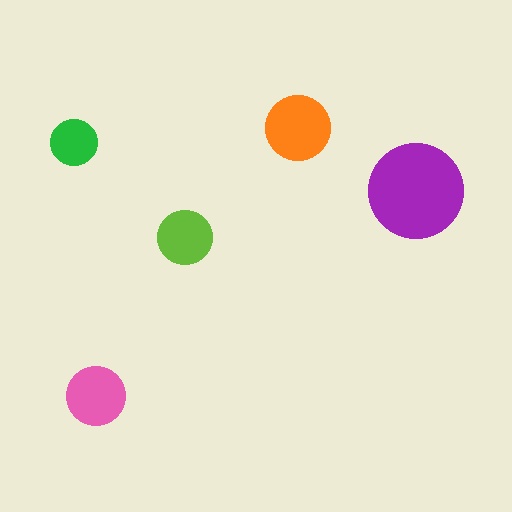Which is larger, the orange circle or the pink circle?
The orange one.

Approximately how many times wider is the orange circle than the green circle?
About 1.5 times wider.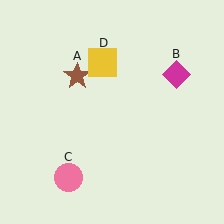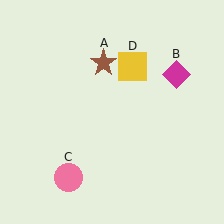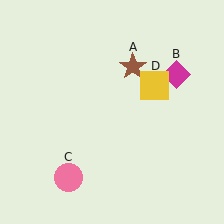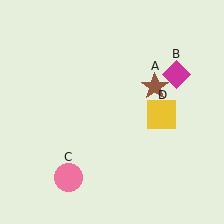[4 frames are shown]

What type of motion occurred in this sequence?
The brown star (object A), yellow square (object D) rotated clockwise around the center of the scene.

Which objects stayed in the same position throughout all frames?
Magenta diamond (object B) and pink circle (object C) remained stationary.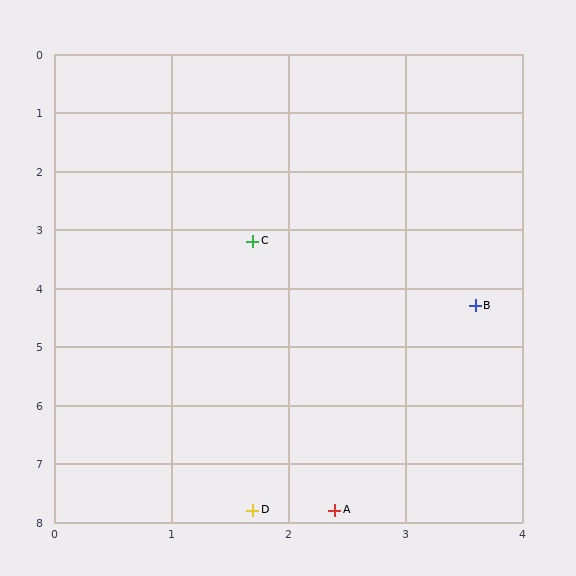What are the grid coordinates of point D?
Point D is at approximately (1.7, 7.8).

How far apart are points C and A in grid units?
Points C and A are about 4.7 grid units apart.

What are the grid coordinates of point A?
Point A is at approximately (2.4, 7.8).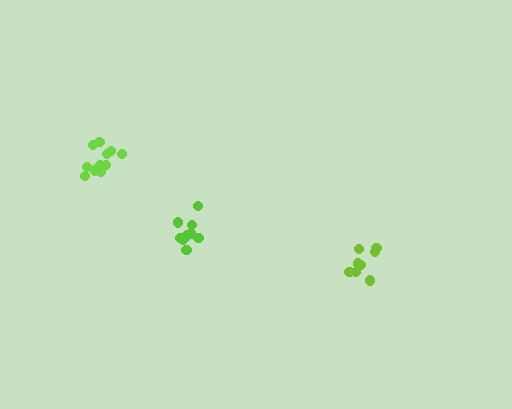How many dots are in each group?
Group 1: 9 dots, Group 2: 12 dots, Group 3: 8 dots (29 total).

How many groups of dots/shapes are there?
There are 3 groups.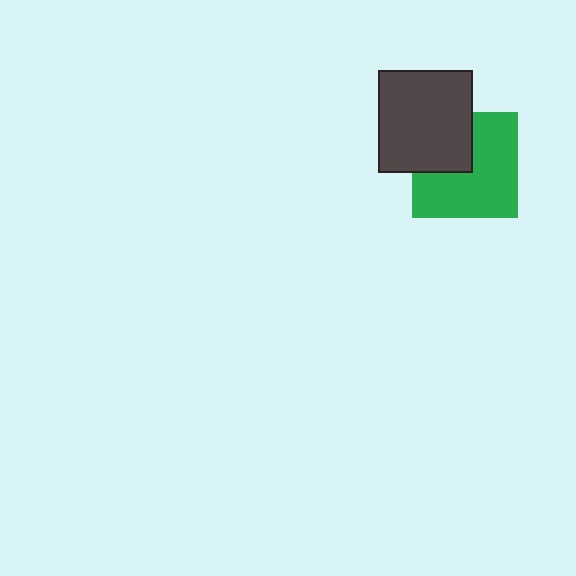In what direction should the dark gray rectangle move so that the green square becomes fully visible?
The dark gray rectangle should move toward the upper-left. That is the shortest direction to clear the overlap and leave the green square fully visible.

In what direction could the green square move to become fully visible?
The green square could move toward the lower-right. That would shift it out from behind the dark gray rectangle entirely.